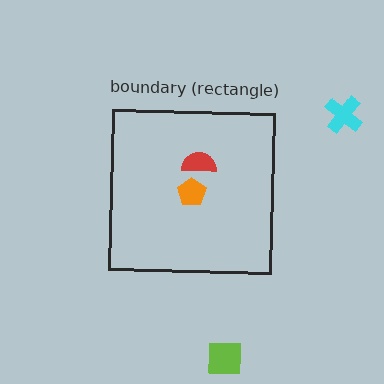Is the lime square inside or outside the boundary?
Outside.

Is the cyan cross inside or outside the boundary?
Outside.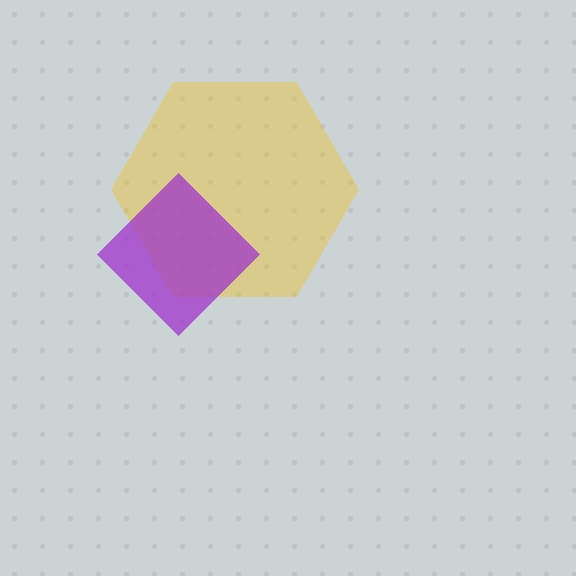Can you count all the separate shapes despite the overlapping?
Yes, there are 2 separate shapes.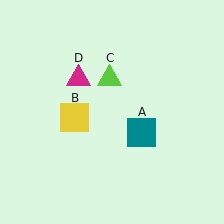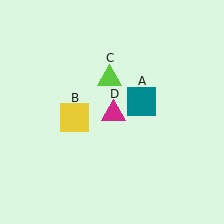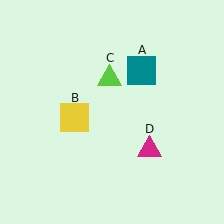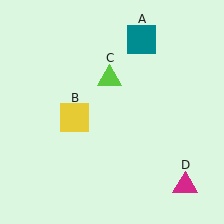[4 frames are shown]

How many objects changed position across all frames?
2 objects changed position: teal square (object A), magenta triangle (object D).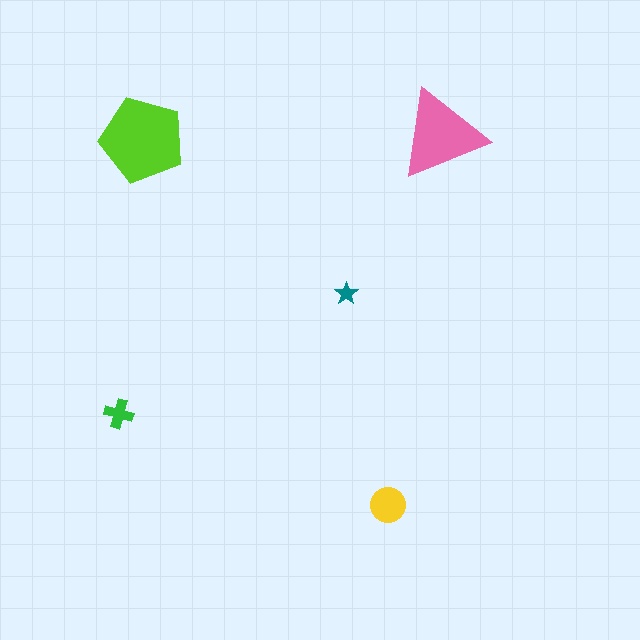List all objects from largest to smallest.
The lime pentagon, the pink triangle, the yellow circle, the green cross, the teal star.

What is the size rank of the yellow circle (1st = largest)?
3rd.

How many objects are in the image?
There are 5 objects in the image.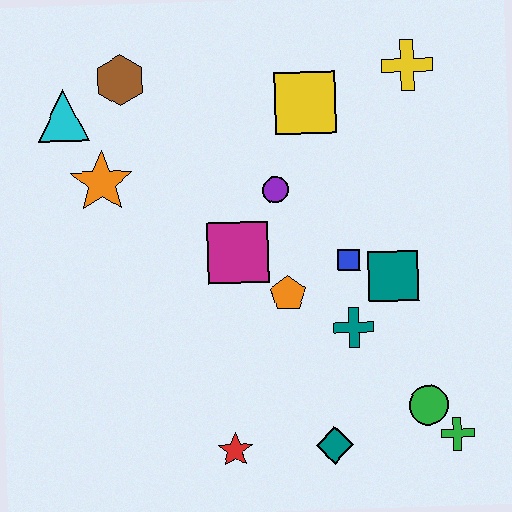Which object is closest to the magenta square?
The orange pentagon is closest to the magenta square.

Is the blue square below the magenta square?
Yes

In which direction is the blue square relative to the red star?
The blue square is above the red star.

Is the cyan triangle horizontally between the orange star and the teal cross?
No